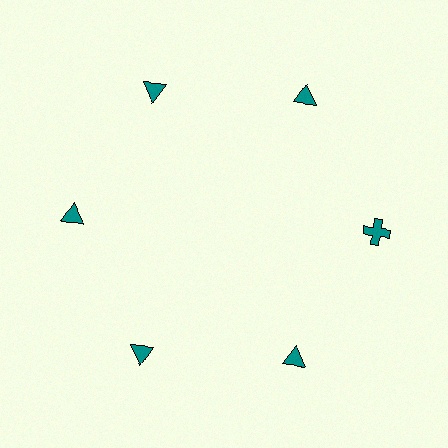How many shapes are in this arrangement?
There are 6 shapes arranged in a ring pattern.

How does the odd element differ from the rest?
It has a different shape: cross instead of triangle.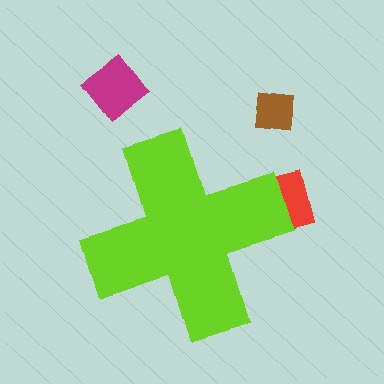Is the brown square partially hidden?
No, the brown square is fully visible.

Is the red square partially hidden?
Yes, the red square is partially hidden behind the lime cross.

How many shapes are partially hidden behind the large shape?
1 shape is partially hidden.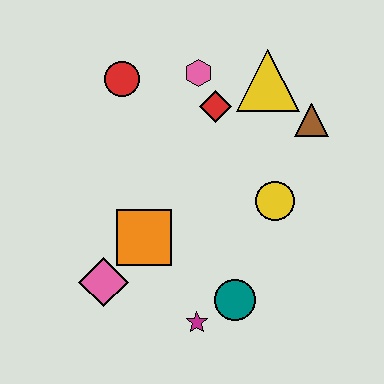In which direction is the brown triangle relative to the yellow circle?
The brown triangle is above the yellow circle.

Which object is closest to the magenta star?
The teal circle is closest to the magenta star.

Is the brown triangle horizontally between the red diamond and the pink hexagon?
No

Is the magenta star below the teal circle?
Yes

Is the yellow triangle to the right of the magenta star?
Yes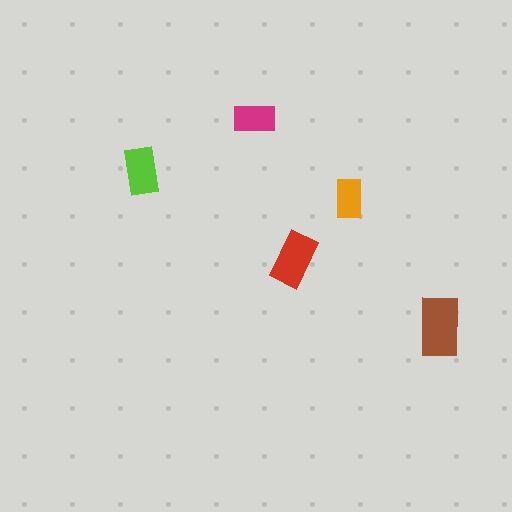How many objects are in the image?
There are 5 objects in the image.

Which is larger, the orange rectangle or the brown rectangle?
The brown one.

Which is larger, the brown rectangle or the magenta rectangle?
The brown one.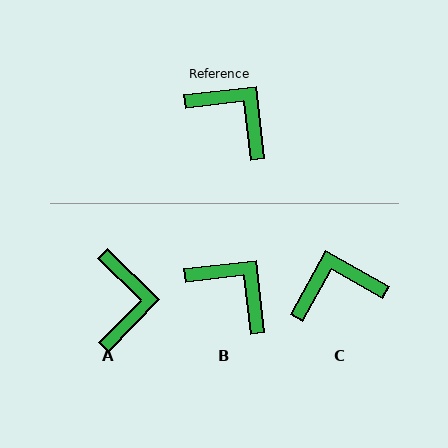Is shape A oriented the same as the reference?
No, it is off by about 51 degrees.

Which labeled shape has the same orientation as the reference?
B.